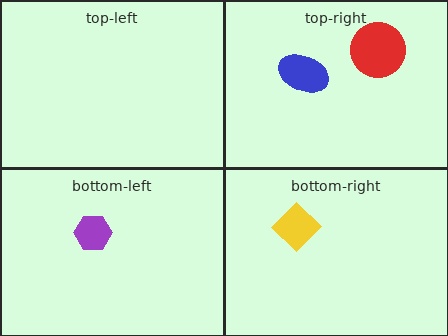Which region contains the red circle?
The top-right region.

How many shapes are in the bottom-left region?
1.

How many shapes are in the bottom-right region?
1.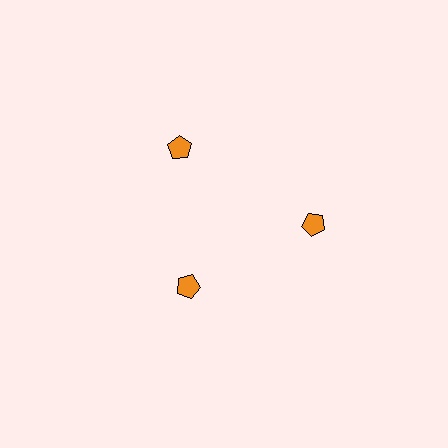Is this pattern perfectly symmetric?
No. The 3 orange pentagons are arranged in a ring, but one element near the 7 o'clock position is pulled inward toward the center, breaking the 3-fold rotational symmetry.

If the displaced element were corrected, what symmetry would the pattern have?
It would have 3-fold rotational symmetry — the pattern would map onto itself every 120 degrees.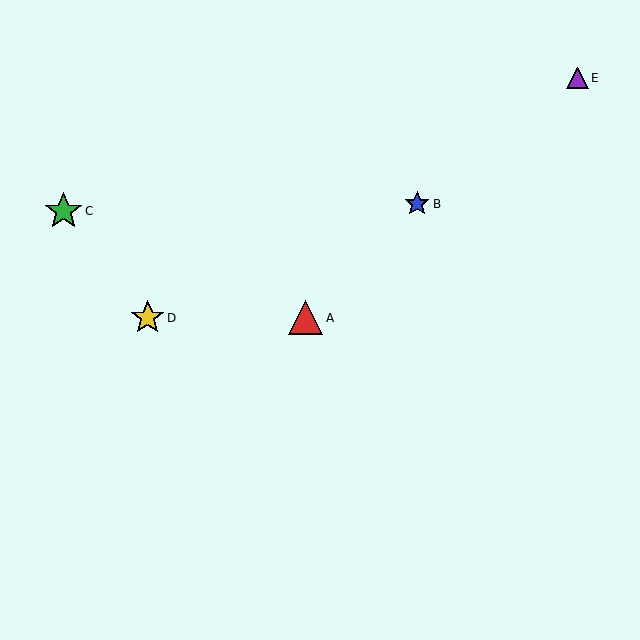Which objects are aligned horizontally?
Objects A, D are aligned horizontally.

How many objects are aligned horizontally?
2 objects (A, D) are aligned horizontally.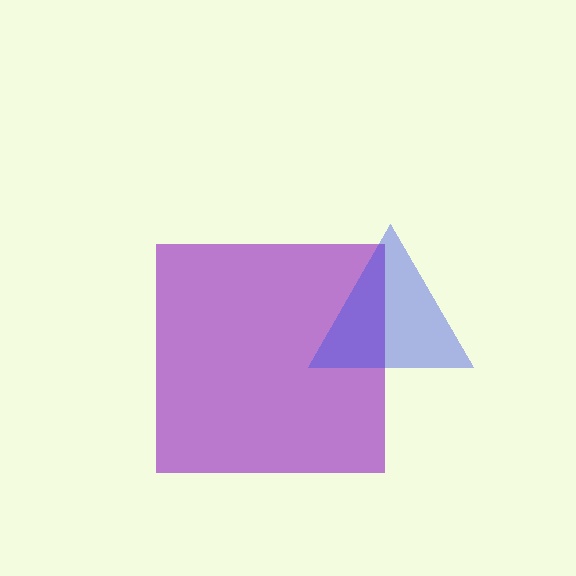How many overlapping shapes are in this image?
There are 2 overlapping shapes in the image.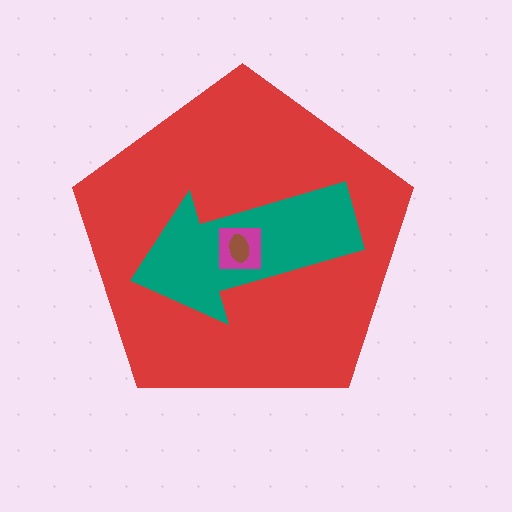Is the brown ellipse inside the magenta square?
Yes.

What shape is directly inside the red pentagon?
The teal arrow.